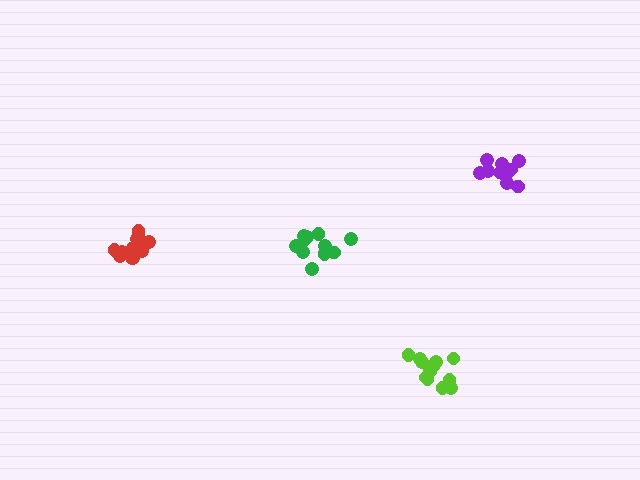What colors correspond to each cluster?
The clusters are colored: lime, green, purple, red.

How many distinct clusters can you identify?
There are 4 distinct clusters.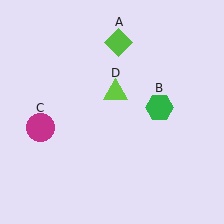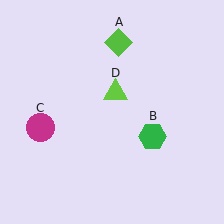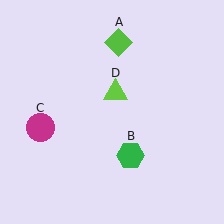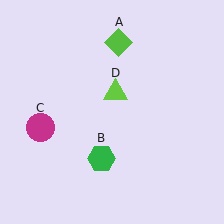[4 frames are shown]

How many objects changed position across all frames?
1 object changed position: green hexagon (object B).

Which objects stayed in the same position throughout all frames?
Lime diamond (object A) and magenta circle (object C) and lime triangle (object D) remained stationary.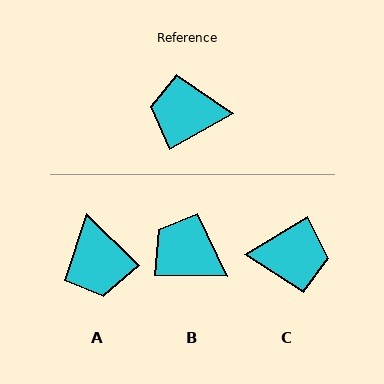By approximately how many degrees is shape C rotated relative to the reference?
Approximately 178 degrees clockwise.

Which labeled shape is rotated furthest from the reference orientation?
C, about 178 degrees away.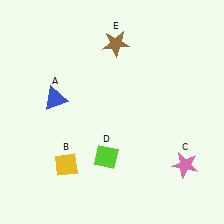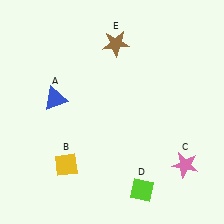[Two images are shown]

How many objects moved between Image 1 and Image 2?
1 object moved between the two images.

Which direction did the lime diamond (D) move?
The lime diamond (D) moved right.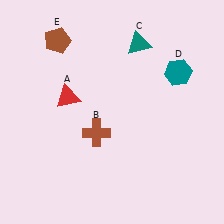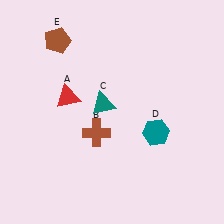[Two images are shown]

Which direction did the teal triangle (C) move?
The teal triangle (C) moved down.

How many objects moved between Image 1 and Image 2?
2 objects moved between the two images.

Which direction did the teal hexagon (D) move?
The teal hexagon (D) moved down.